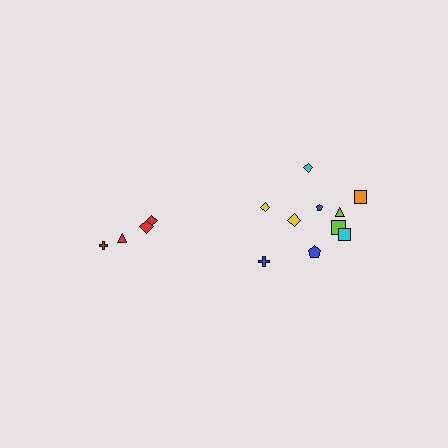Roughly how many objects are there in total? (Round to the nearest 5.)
Roughly 15 objects in total.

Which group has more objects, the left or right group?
The right group.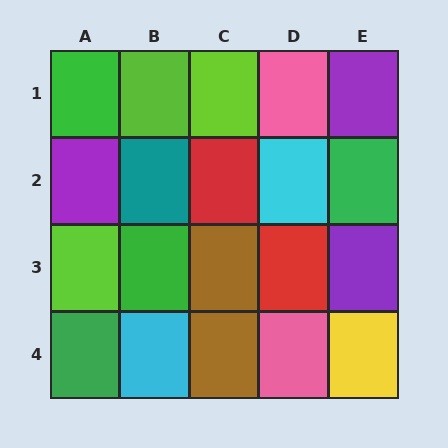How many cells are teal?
1 cell is teal.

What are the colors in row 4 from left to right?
Green, cyan, brown, pink, yellow.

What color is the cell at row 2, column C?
Red.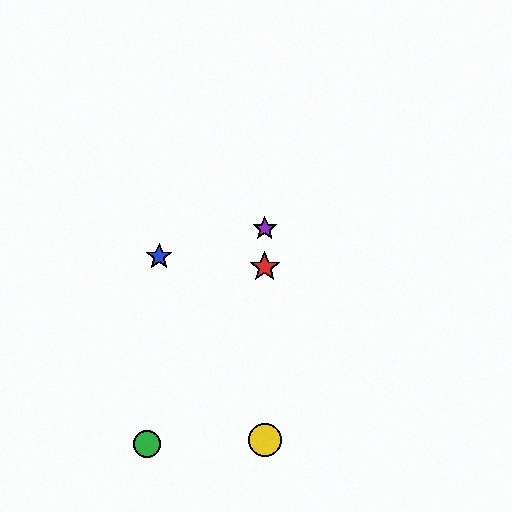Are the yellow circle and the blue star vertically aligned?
No, the yellow circle is at x≈265 and the blue star is at x≈159.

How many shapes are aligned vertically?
3 shapes (the red star, the yellow circle, the purple star) are aligned vertically.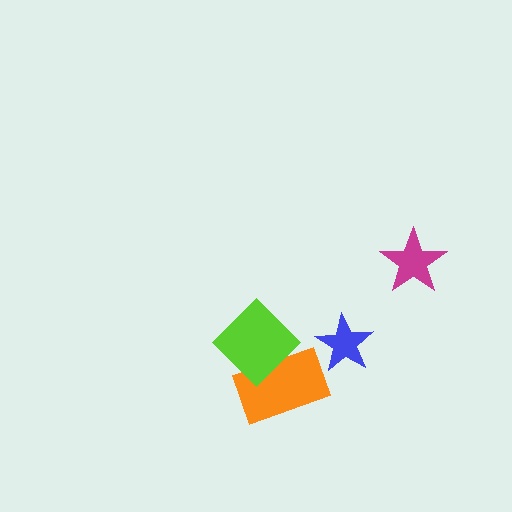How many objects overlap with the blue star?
0 objects overlap with the blue star.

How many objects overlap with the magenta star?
0 objects overlap with the magenta star.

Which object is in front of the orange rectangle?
The lime diamond is in front of the orange rectangle.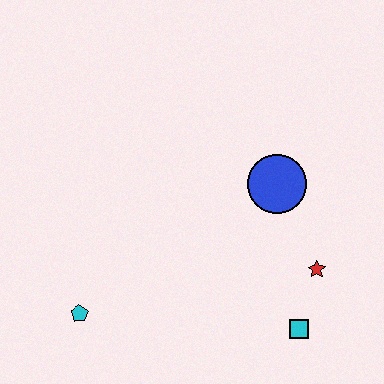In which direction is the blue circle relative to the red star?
The blue circle is above the red star.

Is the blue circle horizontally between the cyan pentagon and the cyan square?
Yes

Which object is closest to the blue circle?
The red star is closest to the blue circle.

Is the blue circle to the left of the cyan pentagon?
No